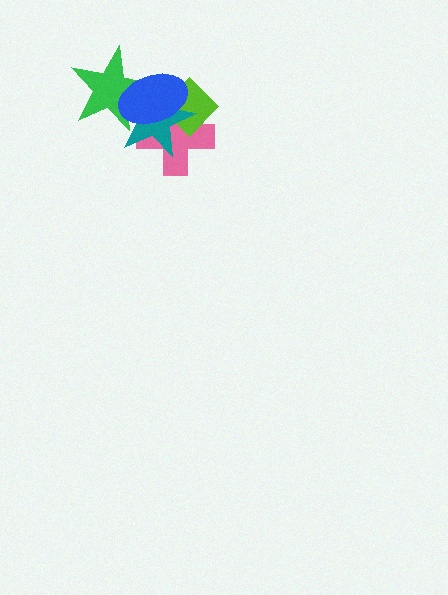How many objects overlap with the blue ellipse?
4 objects overlap with the blue ellipse.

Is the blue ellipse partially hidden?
No, no other shape covers it.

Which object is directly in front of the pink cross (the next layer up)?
The lime diamond is directly in front of the pink cross.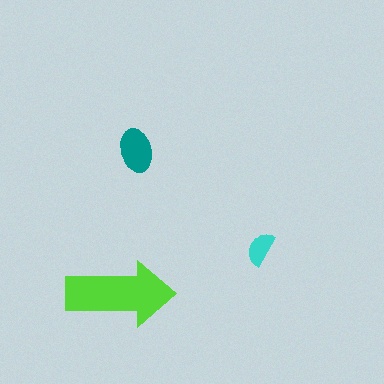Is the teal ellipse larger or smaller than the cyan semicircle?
Larger.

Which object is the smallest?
The cyan semicircle.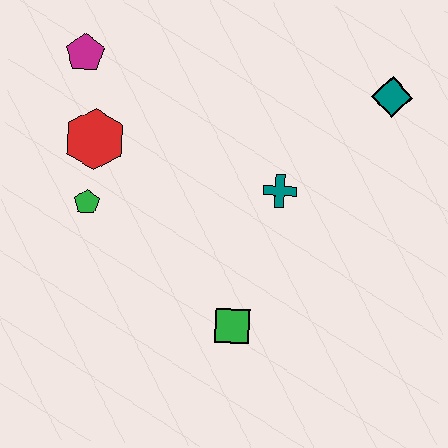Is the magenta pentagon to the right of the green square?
No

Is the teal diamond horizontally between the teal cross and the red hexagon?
No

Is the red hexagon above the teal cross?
Yes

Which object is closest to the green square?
The teal cross is closest to the green square.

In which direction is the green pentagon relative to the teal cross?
The green pentagon is to the left of the teal cross.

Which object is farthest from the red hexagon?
The teal diamond is farthest from the red hexagon.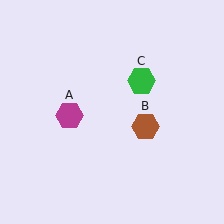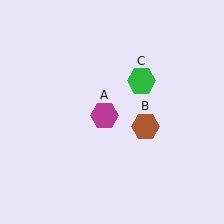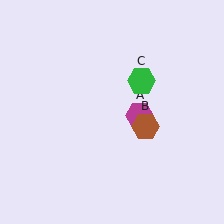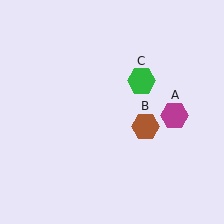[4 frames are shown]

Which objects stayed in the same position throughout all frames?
Brown hexagon (object B) and green hexagon (object C) remained stationary.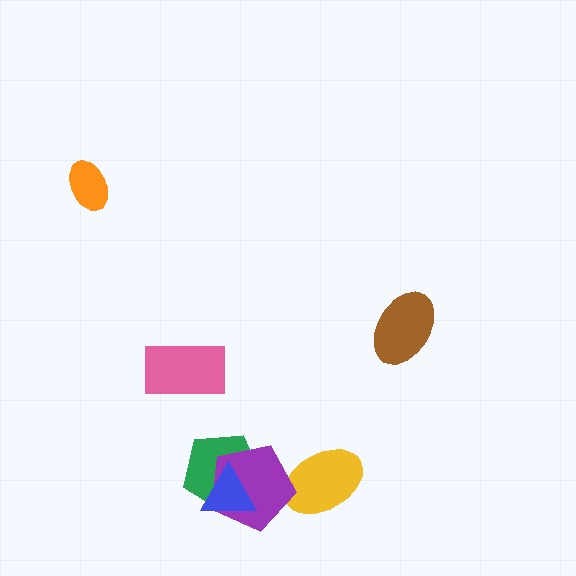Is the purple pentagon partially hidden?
Yes, it is partially covered by another shape.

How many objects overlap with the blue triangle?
2 objects overlap with the blue triangle.